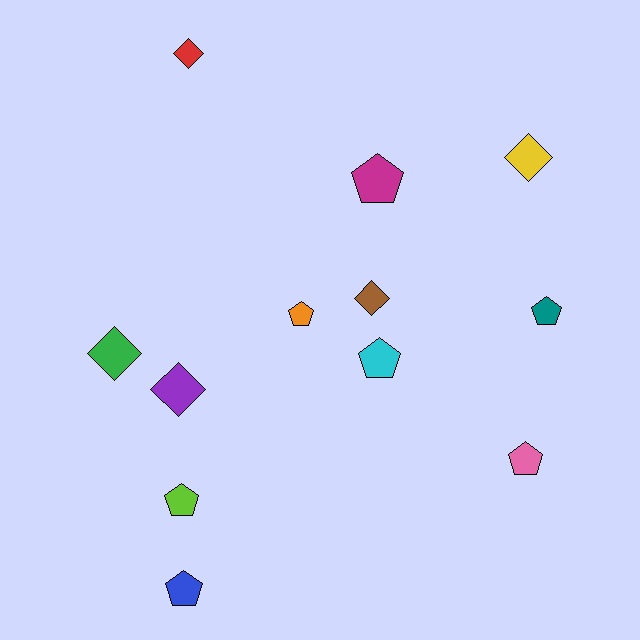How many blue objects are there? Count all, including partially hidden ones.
There is 1 blue object.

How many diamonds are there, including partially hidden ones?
There are 5 diamonds.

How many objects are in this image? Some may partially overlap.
There are 12 objects.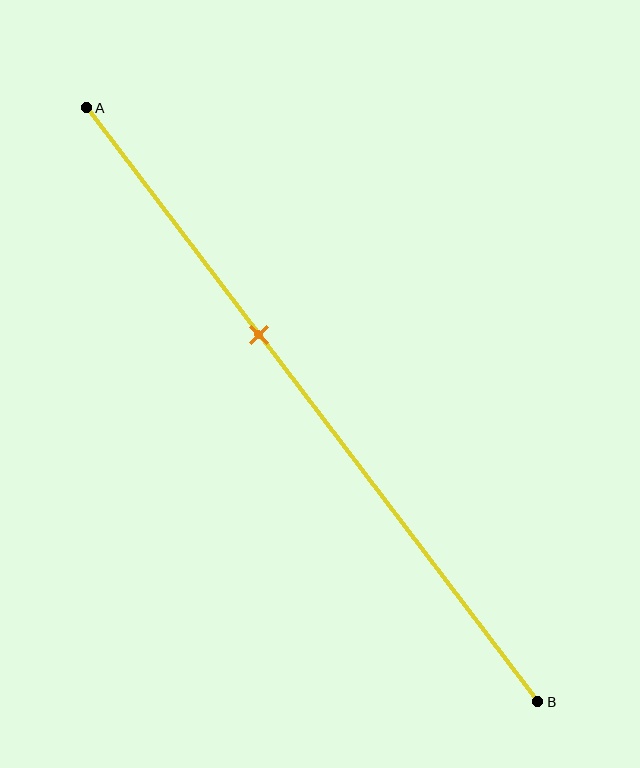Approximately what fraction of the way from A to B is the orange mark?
The orange mark is approximately 40% of the way from A to B.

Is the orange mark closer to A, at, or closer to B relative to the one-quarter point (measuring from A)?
The orange mark is closer to point B than the one-quarter point of segment AB.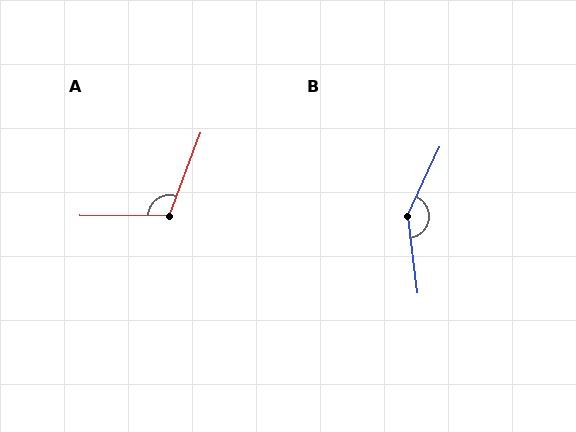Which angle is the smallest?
A, at approximately 110 degrees.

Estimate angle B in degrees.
Approximately 148 degrees.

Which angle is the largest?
B, at approximately 148 degrees.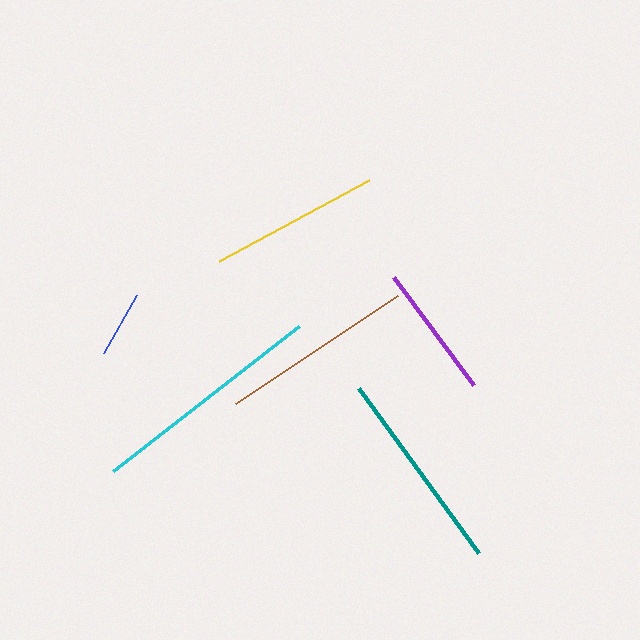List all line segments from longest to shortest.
From longest to shortest: cyan, teal, brown, yellow, purple, blue.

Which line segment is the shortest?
The blue line is the shortest at approximately 67 pixels.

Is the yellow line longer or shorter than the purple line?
The yellow line is longer than the purple line.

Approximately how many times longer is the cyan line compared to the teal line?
The cyan line is approximately 1.2 times the length of the teal line.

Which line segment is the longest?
The cyan line is the longest at approximately 235 pixels.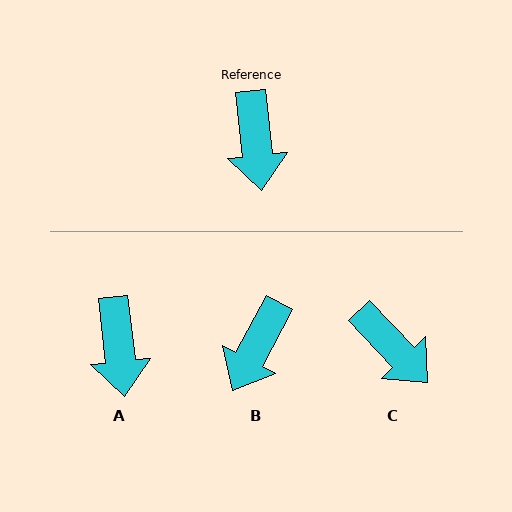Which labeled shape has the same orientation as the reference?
A.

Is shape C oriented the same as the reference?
No, it is off by about 37 degrees.